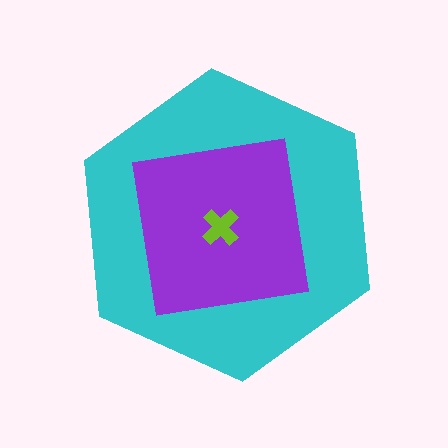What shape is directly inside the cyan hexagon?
The purple square.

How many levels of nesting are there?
3.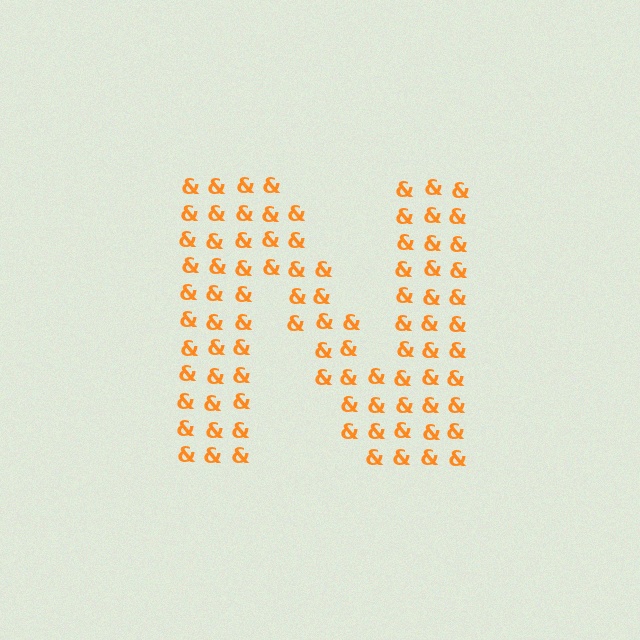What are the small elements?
The small elements are ampersands.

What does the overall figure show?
The overall figure shows the letter N.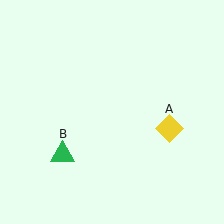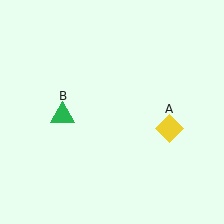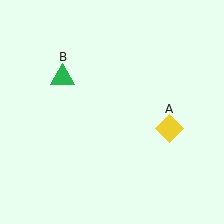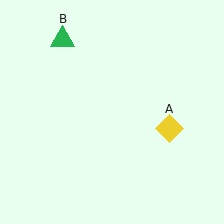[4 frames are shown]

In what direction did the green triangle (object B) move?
The green triangle (object B) moved up.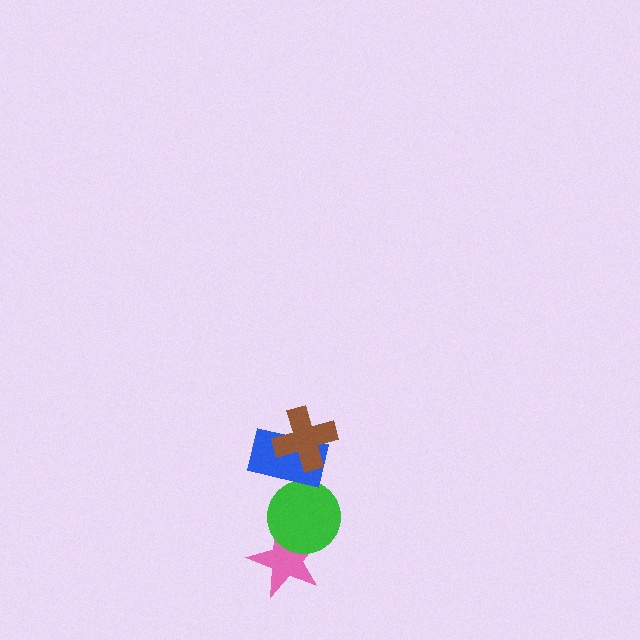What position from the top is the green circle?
The green circle is 3rd from the top.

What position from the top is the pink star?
The pink star is 4th from the top.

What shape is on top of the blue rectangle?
The brown cross is on top of the blue rectangle.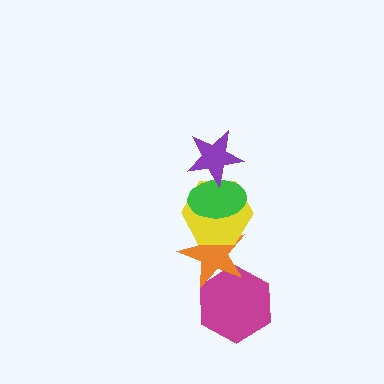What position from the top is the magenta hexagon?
The magenta hexagon is 5th from the top.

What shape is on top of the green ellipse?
The purple star is on top of the green ellipse.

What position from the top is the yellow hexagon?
The yellow hexagon is 3rd from the top.